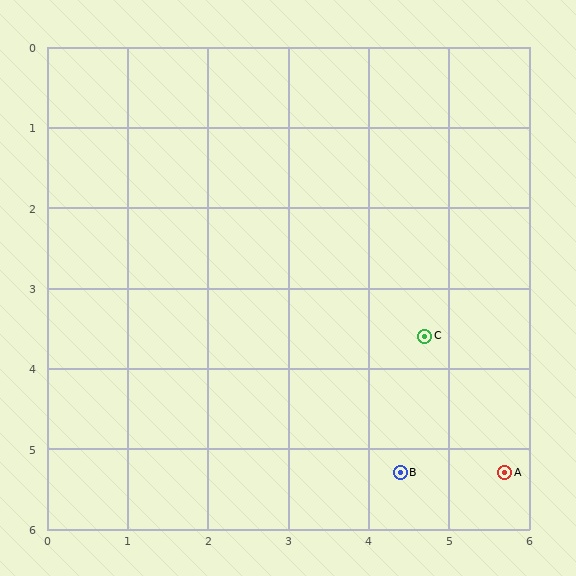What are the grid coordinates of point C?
Point C is at approximately (4.7, 3.6).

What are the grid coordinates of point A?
Point A is at approximately (5.7, 5.3).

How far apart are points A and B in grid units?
Points A and B are about 1.3 grid units apart.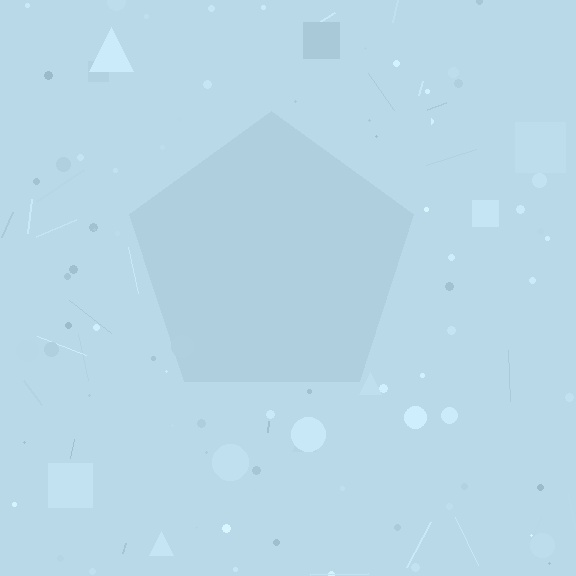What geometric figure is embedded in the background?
A pentagon is embedded in the background.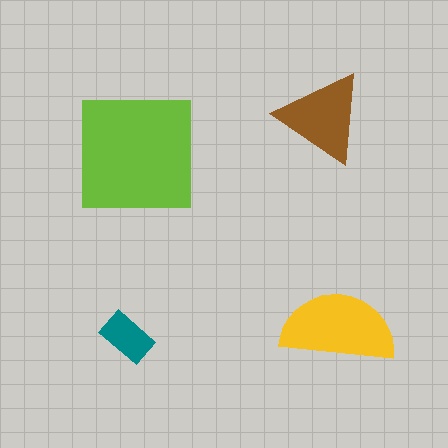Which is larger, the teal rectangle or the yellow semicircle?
The yellow semicircle.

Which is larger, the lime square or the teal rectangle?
The lime square.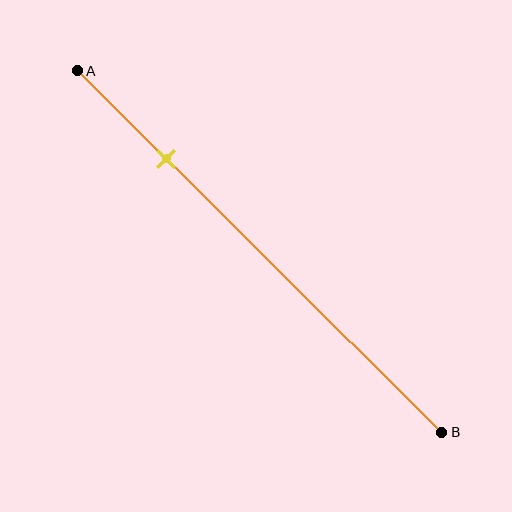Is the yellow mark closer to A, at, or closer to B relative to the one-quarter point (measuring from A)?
The yellow mark is approximately at the one-quarter point of segment AB.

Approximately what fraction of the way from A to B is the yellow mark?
The yellow mark is approximately 25% of the way from A to B.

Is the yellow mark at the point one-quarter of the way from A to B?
Yes, the mark is approximately at the one-quarter point.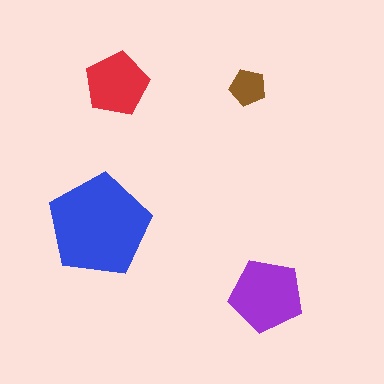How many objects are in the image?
There are 4 objects in the image.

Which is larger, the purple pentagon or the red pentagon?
The purple one.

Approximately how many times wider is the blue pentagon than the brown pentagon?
About 3 times wider.